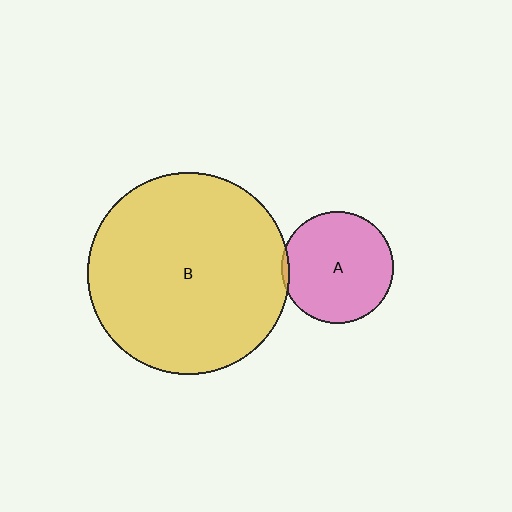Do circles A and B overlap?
Yes.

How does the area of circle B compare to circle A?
Approximately 3.3 times.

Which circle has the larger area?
Circle B (yellow).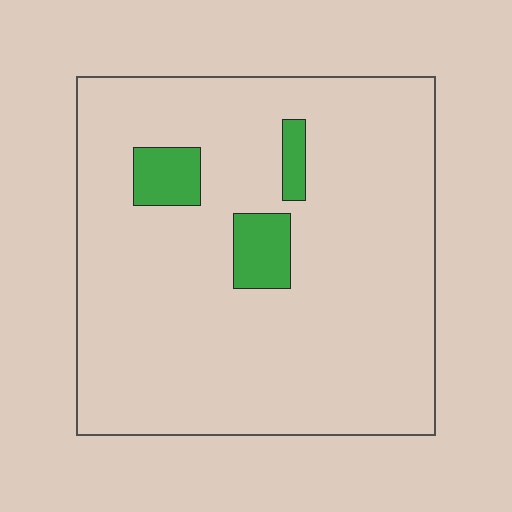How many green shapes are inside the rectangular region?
3.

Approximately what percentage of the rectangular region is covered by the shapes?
Approximately 10%.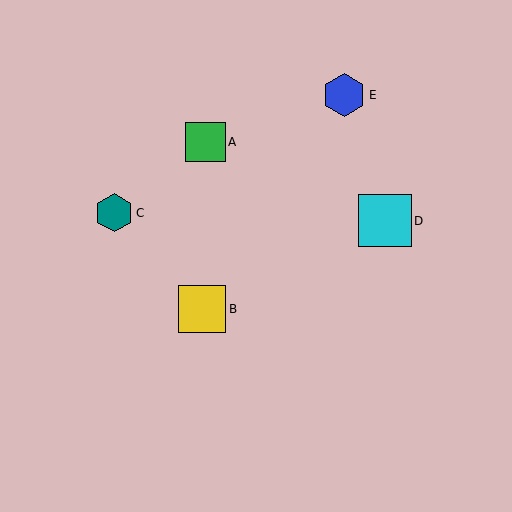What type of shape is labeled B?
Shape B is a yellow square.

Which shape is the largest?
The cyan square (labeled D) is the largest.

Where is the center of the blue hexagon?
The center of the blue hexagon is at (344, 95).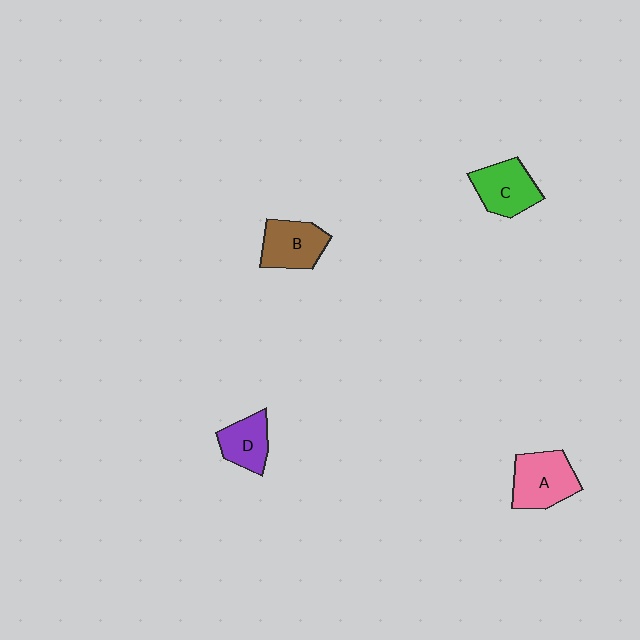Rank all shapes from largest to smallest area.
From largest to smallest: A (pink), C (green), B (brown), D (purple).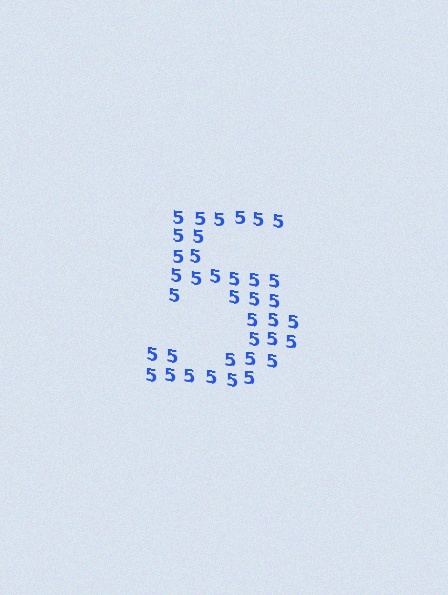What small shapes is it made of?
It is made of small digit 5's.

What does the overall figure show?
The overall figure shows the digit 5.